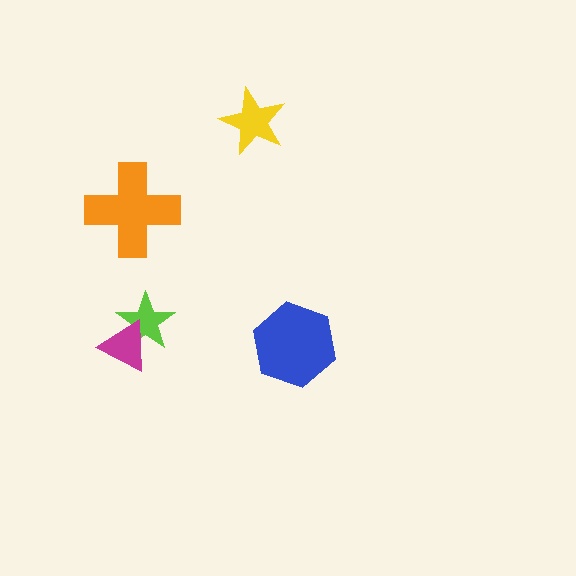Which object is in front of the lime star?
The magenta triangle is in front of the lime star.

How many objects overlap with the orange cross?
0 objects overlap with the orange cross.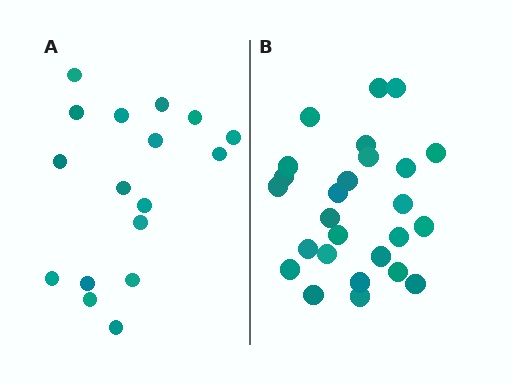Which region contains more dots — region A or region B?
Region B (the right region) has more dots.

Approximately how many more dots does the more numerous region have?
Region B has roughly 8 or so more dots than region A.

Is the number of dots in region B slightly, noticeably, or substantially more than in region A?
Region B has substantially more. The ratio is roughly 1.5 to 1.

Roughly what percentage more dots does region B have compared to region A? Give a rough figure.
About 55% more.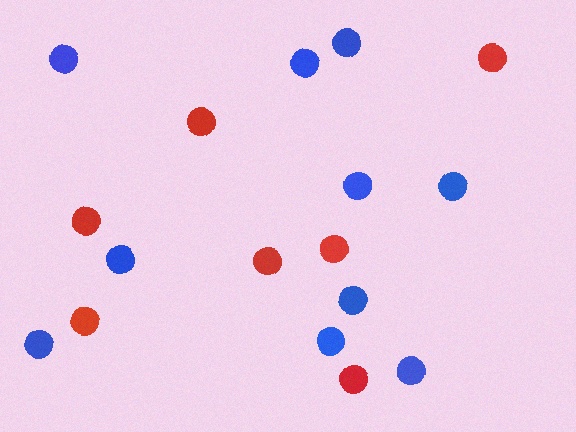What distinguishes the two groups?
There are 2 groups: one group of red circles (7) and one group of blue circles (10).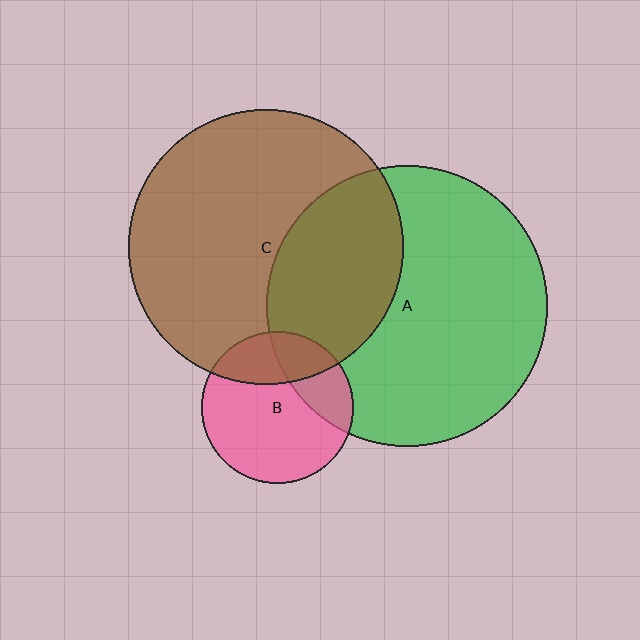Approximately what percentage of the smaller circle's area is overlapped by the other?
Approximately 25%.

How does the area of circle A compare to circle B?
Approximately 3.4 times.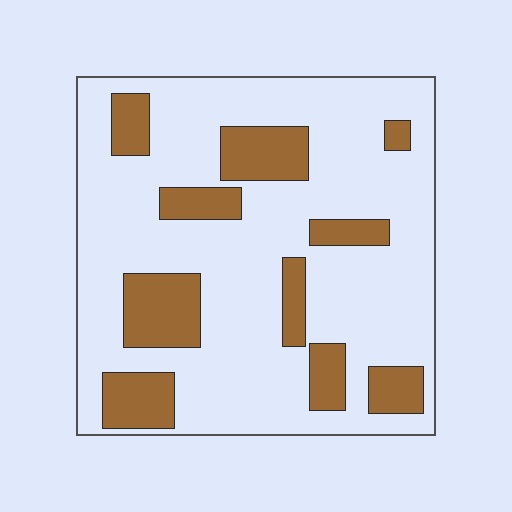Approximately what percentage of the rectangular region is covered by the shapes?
Approximately 25%.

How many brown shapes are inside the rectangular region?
10.